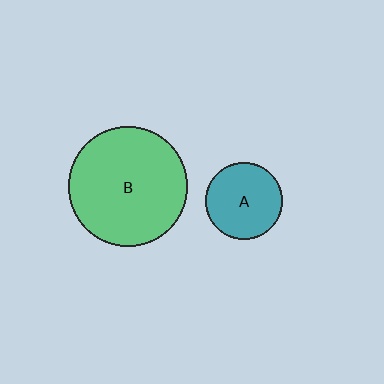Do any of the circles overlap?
No, none of the circles overlap.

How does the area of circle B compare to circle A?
Approximately 2.4 times.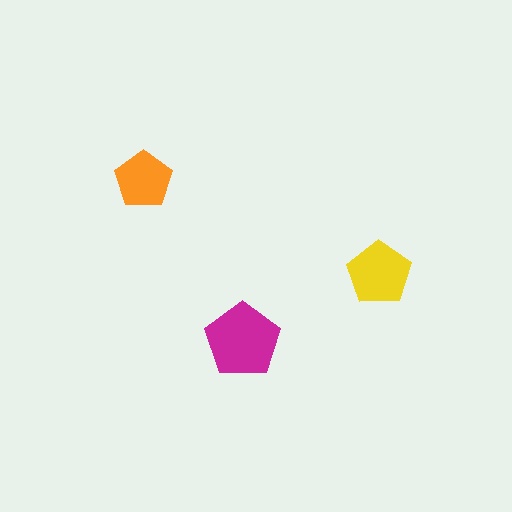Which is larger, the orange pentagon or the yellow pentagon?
The yellow one.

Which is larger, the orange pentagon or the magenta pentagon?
The magenta one.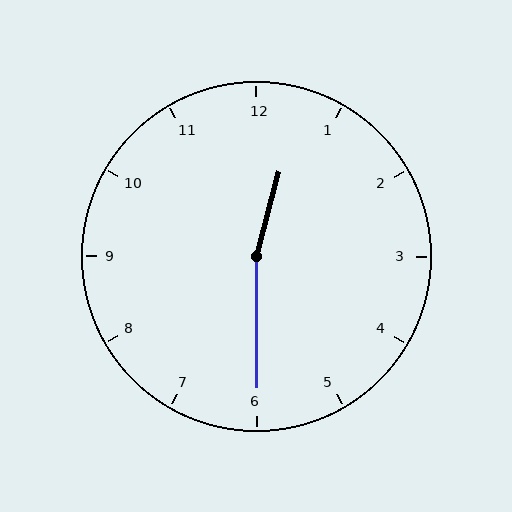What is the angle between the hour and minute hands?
Approximately 165 degrees.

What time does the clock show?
12:30.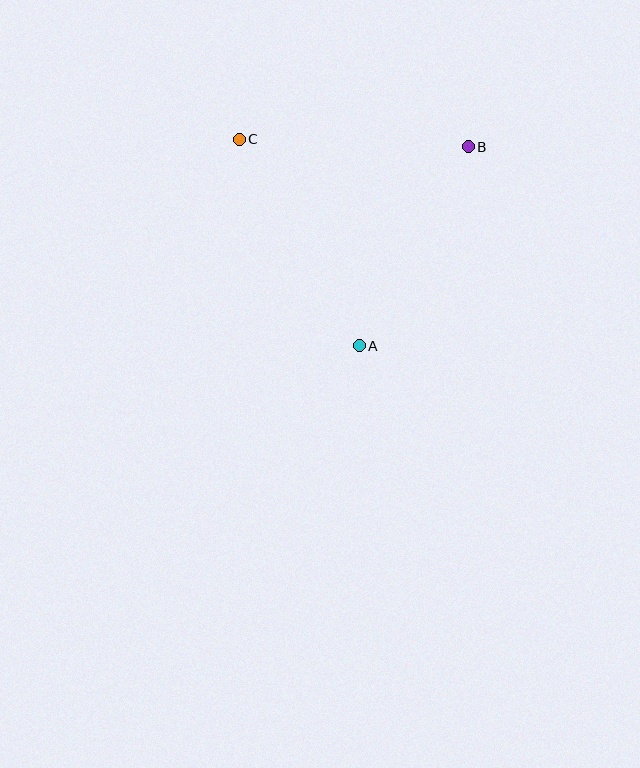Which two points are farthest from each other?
Points A and C are farthest from each other.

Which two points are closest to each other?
Points A and B are closest to each other.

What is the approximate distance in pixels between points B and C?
The distance between B and C is approximately 229 pixels.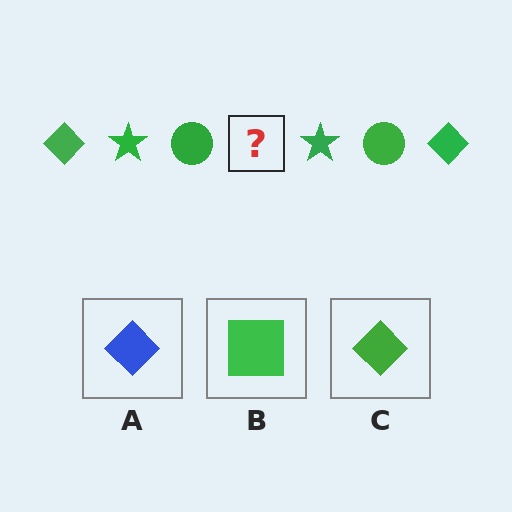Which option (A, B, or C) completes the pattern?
C.